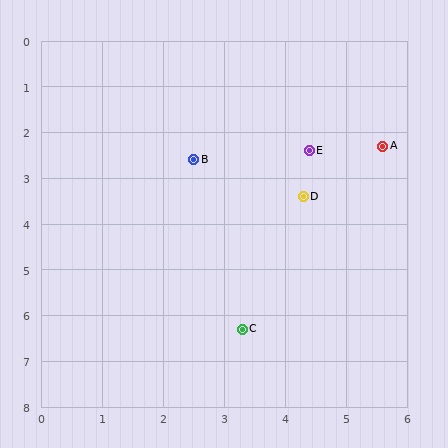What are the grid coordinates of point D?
Point D is at approximately (4.3, 3.4).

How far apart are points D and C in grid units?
Points D and C are about 3.1 grid units apart.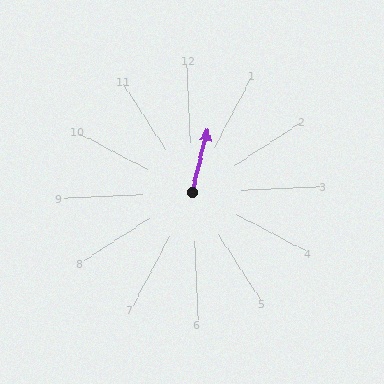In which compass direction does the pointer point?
North.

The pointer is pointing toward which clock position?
Roughly 1 o'clock.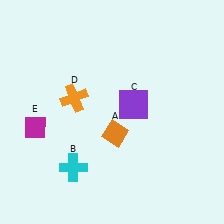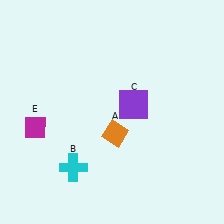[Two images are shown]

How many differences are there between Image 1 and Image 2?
There is 1 difference between the two images.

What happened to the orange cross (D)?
The orange cross (D) was removed in Image 2. It was in the top-left area of Image 1.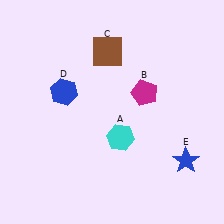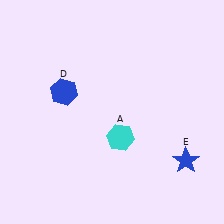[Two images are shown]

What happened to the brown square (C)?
The brown square (C) was removed in Image 2. It was in the top-left area of Image 1.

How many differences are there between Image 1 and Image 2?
There are 2 differences between the two images.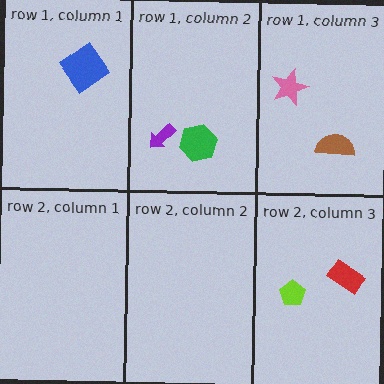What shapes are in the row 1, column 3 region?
The pink star, the brown semicircle.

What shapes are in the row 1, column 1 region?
The blue diamond.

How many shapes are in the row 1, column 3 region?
2.